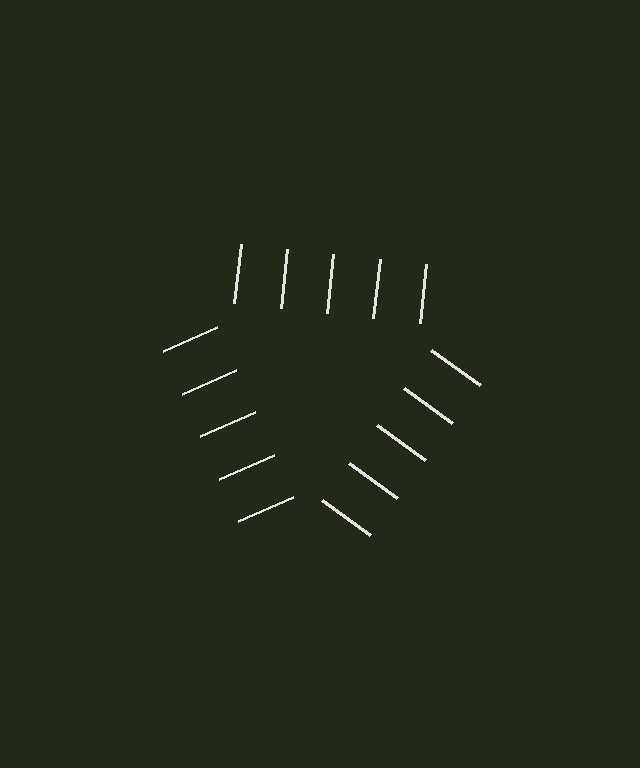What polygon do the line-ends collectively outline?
An illusory triangle — the line segments terminate on its edges but no continuous stroke is drawn.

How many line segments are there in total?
15 — 5 along each of the 3 edges.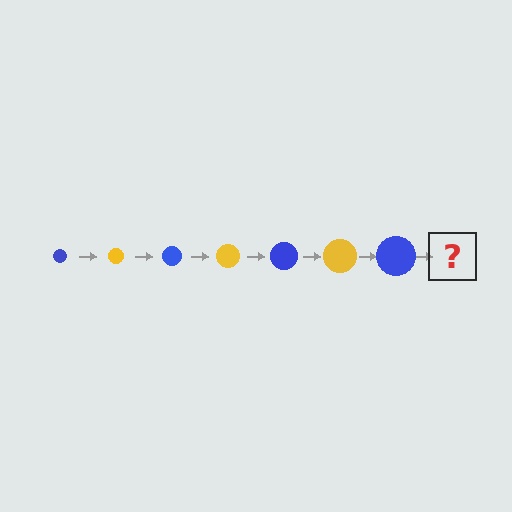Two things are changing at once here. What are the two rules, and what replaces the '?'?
The two rules are that the circle grows larger each step and the color cycles through blue and yellow. The '?' should be a yellow circle, larger than the previous one.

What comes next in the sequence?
The next element should be a yellow circle, larger than the previous one.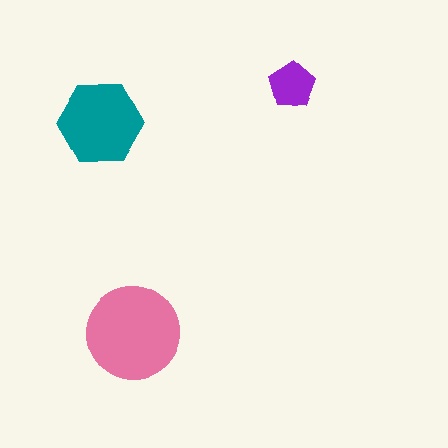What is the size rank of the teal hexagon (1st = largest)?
2nd.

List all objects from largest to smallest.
The pink circle, the teal hexagon, the purple pentagon.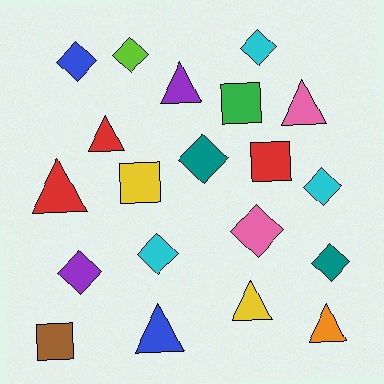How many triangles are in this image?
There are 7 triangles.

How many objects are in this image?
There are 20 objects.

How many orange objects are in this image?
There is 1 orange object.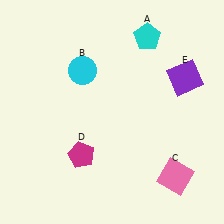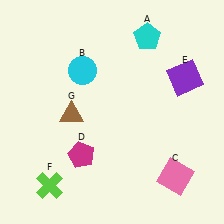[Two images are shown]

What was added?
A lime cross (F), a brown triangle (G) were added in Image 2.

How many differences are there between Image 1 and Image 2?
There are 2 differences between the two images.